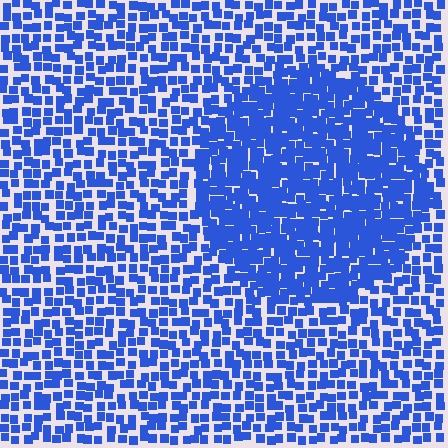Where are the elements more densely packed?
The elements are more densely packed inside the circle boundary.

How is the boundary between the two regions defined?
The boundary is defined by a change in element density (approximately 1.8x ratio). All elements are the same color, size, and shape.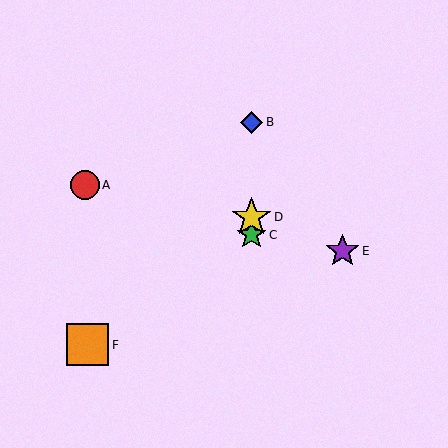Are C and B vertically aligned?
Yes, both are at x≈252.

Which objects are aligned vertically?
Objects B, C, D are aligned vertically.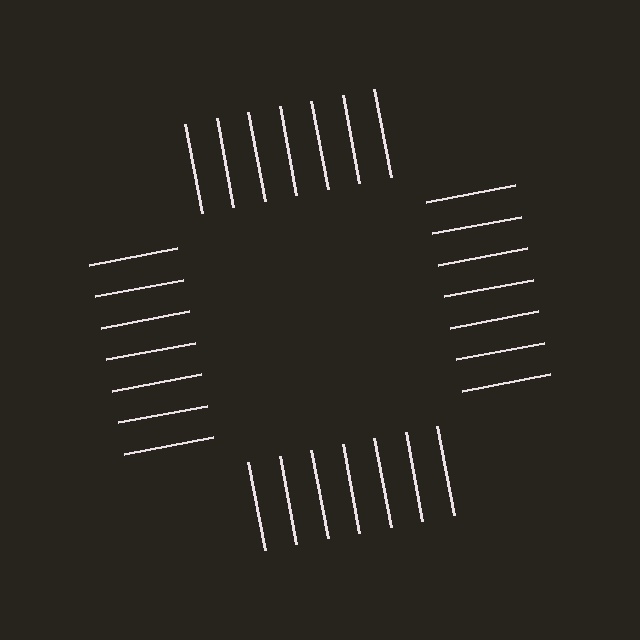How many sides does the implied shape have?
4 sides — the line-ends trace a square.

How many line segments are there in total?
28 — 7 along each of the 4 edges.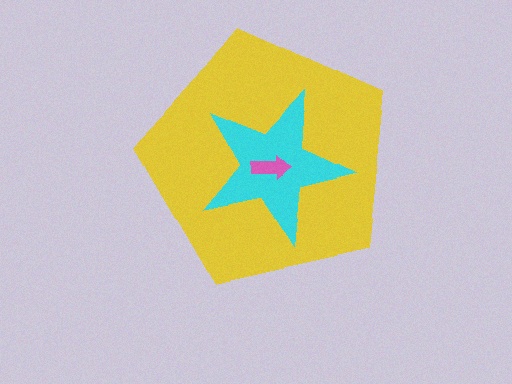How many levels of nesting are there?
3.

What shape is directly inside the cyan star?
The pink arrow.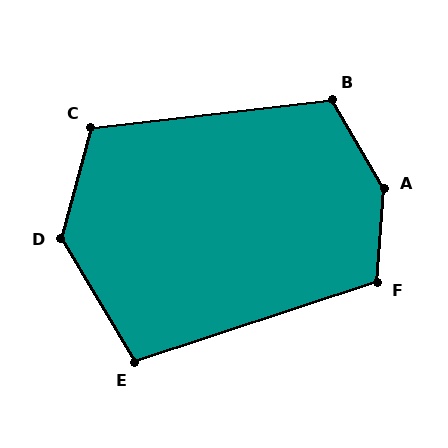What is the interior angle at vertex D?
Approximately 134 degrees (obtuse).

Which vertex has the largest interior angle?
A, at approximately 145 degrees.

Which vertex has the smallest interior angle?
E, at approximately 103 degrees.